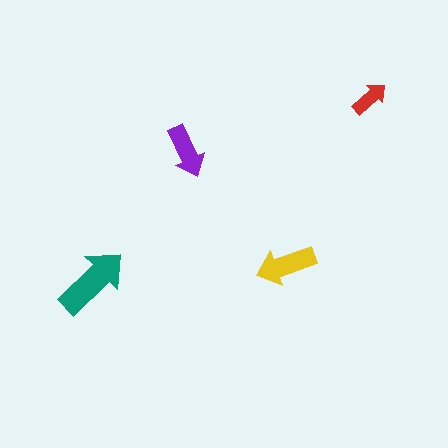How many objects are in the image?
There are 4 objects in the image.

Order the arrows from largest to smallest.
the teal one, the yellow one, the purple one, the red one.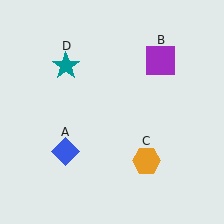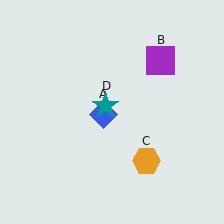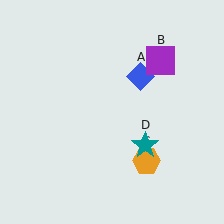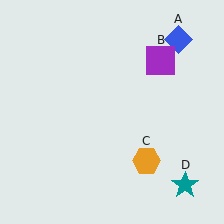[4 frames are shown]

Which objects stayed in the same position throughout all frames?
Purple square (object B) and orange hexagon (object C) remained stationary.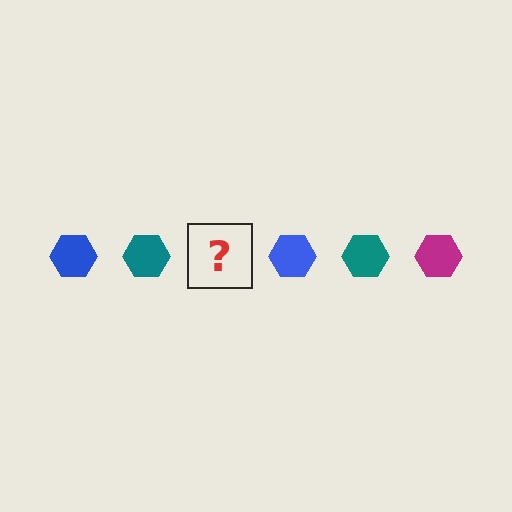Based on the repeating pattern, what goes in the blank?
The blank should be a magenta hexagon.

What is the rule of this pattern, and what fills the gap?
The rule is that the pattern cycles through blue, teal, magenta hexagons. The gap should be filled with a magenta hexagon.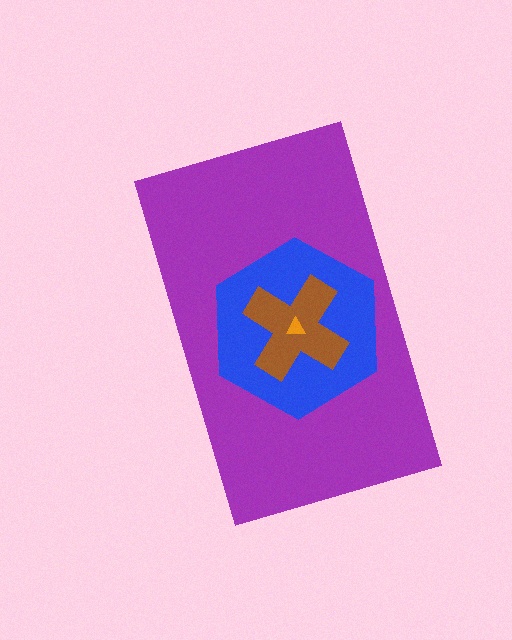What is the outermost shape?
The purple rectangle.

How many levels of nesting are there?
4.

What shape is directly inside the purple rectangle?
The blue hexagon.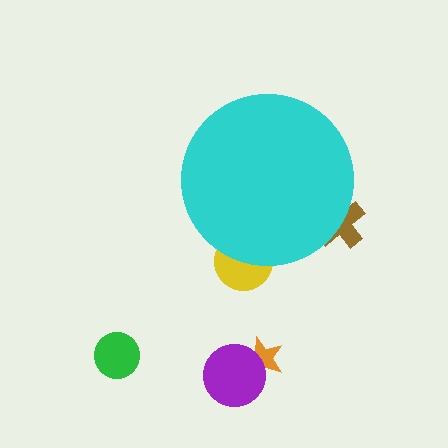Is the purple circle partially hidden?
No, the purple circle is fully visible.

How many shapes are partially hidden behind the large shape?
2 shapes are partially hidden.